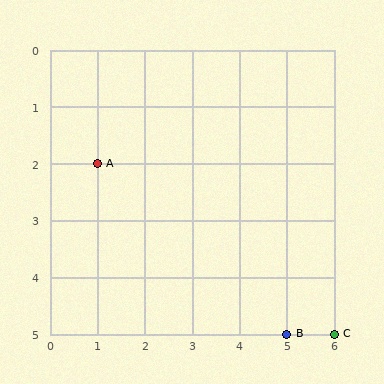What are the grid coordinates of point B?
Point B is at grid coordinates (5, 5).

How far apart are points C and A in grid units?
Points C and A are 5 columns and 3 rows apart (about 5.8 grid units diagonally).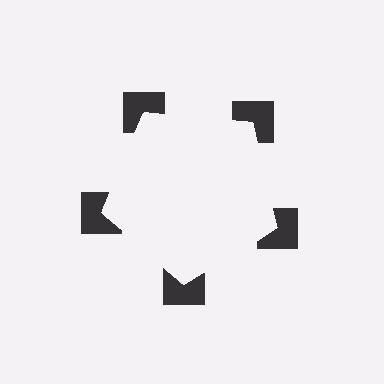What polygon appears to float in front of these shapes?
An illusory pentagon — its edges are inferred from the aligned wedge cuts in the notched squares, not physically drawn.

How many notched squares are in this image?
There are 5 — one at each vertex of the illusory pentagon.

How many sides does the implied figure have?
5 sides.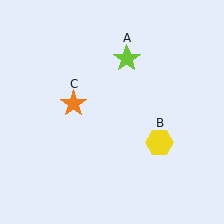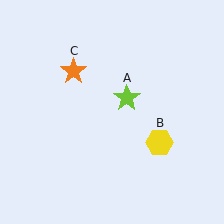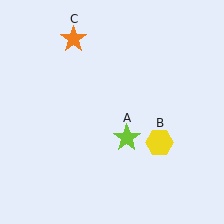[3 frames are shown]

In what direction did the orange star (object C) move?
The orange star (object C) moved up.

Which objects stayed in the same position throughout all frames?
Yellow hexagon (object B) remained stationary.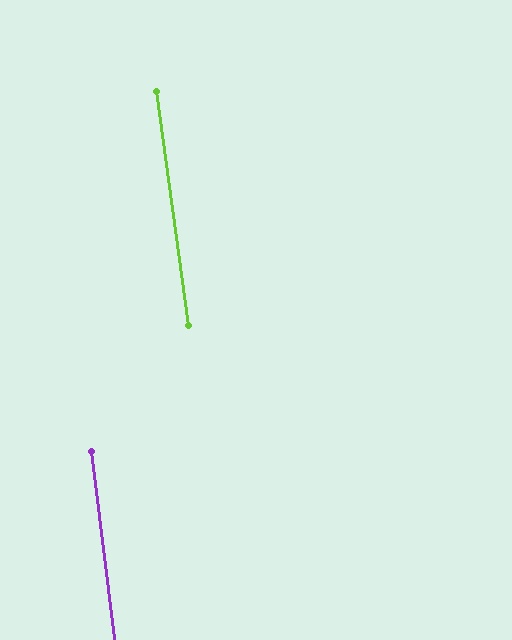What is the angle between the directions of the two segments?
Approximately 1 degree.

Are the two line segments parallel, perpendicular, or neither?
Parallel — their directions differ by only 1.0°.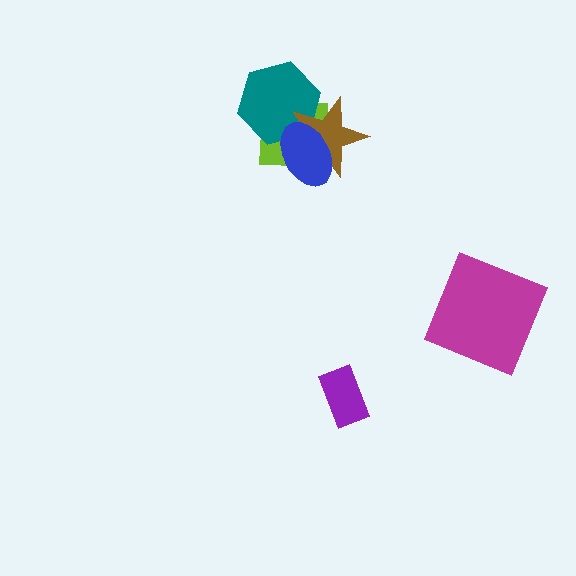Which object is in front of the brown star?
The blue ellipse is in front of the brown star.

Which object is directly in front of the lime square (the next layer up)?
The teal hexagon is directly in front of the lime square.